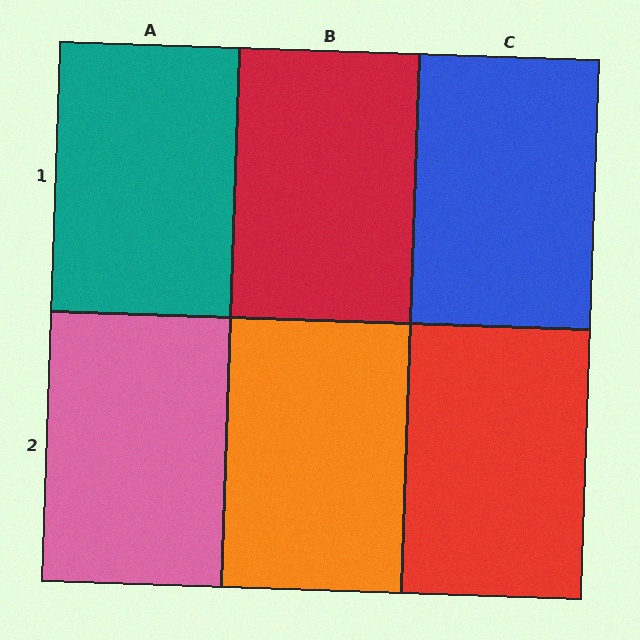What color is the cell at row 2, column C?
Red.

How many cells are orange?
1 cell is orange.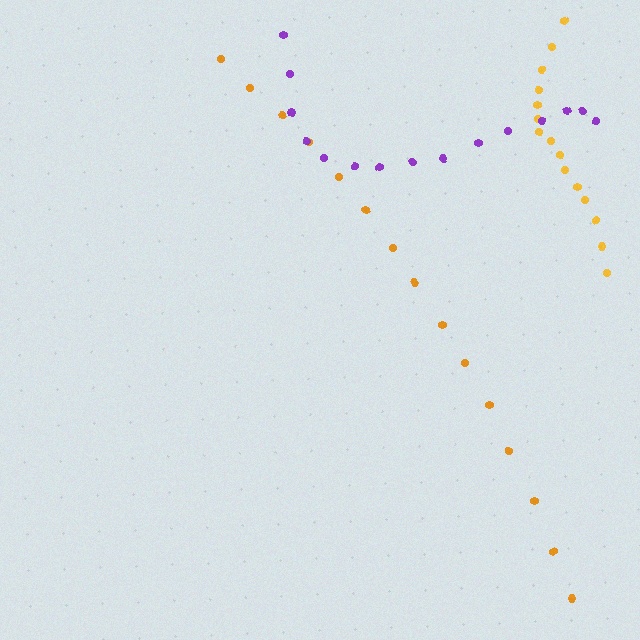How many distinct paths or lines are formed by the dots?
There are 3 distinct paths.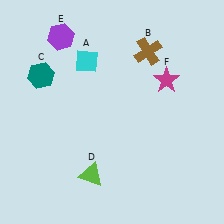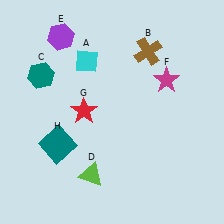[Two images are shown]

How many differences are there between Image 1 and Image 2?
There are 2 differences between the two images.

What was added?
A red star (G), a teal square (H) were added in Image 2.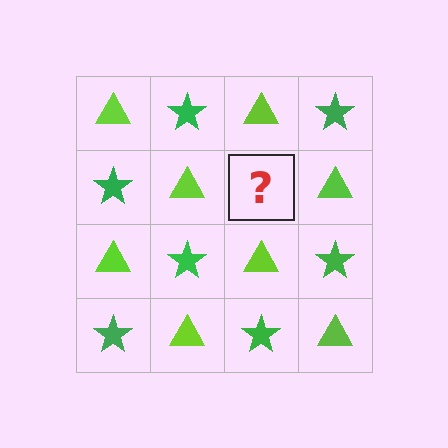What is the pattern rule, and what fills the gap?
The rule is that it alternates lime triangle and green star in a checkerboard pattern. The gap should be filled with a green star.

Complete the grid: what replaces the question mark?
The question mark should be replaced with a green star.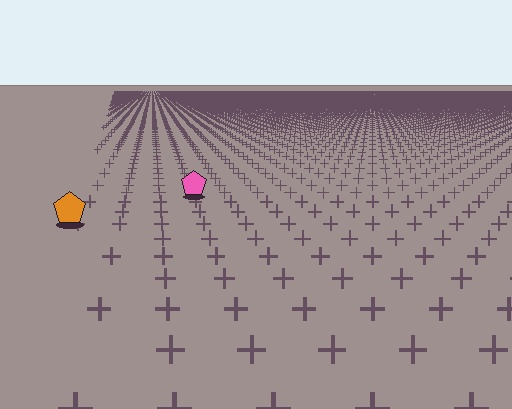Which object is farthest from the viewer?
The pink pentagon is farthest from the viewer. It appears smaller and the ground texture around it is denser.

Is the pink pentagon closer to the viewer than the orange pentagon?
No. The orange pentagon is closer — you can tell from the texture gradient: the ground texture is coarser near it.